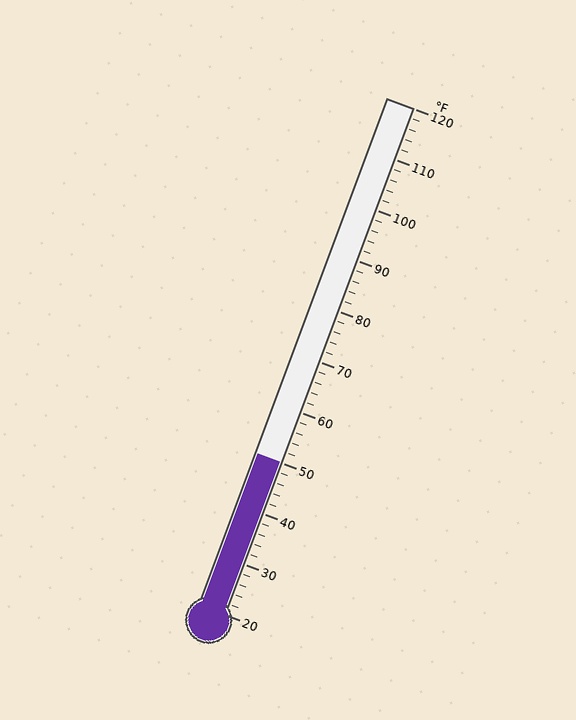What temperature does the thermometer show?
The thermometer shows approximately 50°F.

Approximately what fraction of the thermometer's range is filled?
The thermometer is filled to approximately 30% of its range.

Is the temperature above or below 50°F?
The temperature is at 50°F.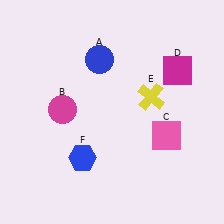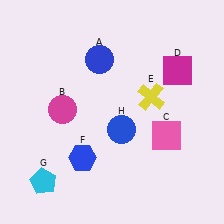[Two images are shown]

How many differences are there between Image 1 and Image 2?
There are 2 differences between the two images.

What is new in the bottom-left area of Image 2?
A cyan pentagon (G) was added in the bottom-left area of Image 2.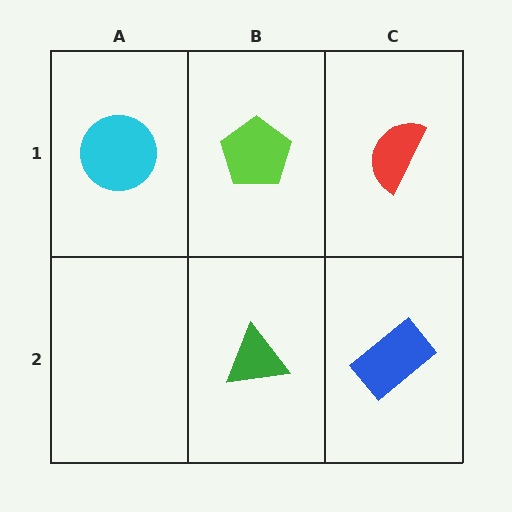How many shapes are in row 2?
2 shapes.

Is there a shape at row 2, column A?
No, that cell is empty.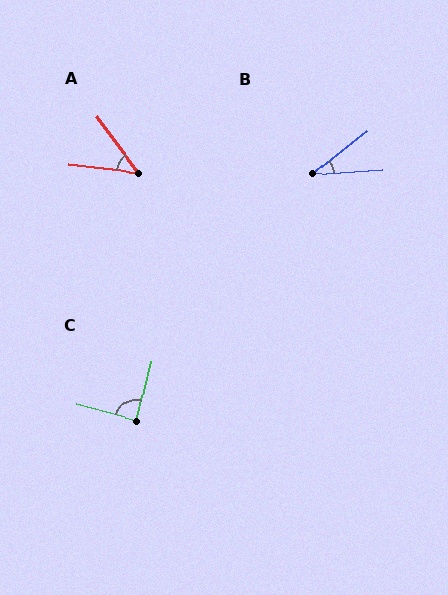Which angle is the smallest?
B, at approximately 34 degrees.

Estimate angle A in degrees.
Approximately 47 degrees.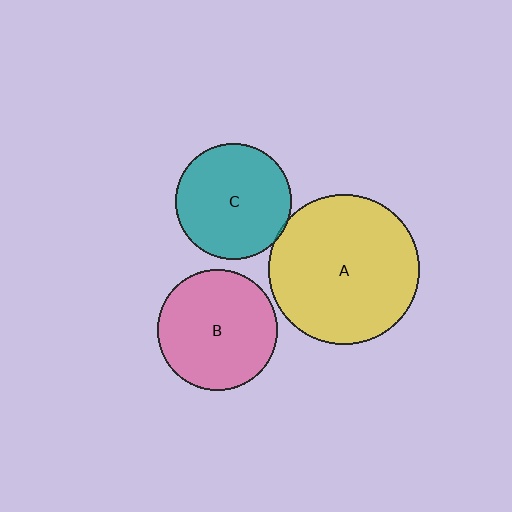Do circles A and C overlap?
Yes.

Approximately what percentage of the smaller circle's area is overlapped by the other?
Approximately 5%.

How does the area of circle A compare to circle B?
Approximately 1.6 times.